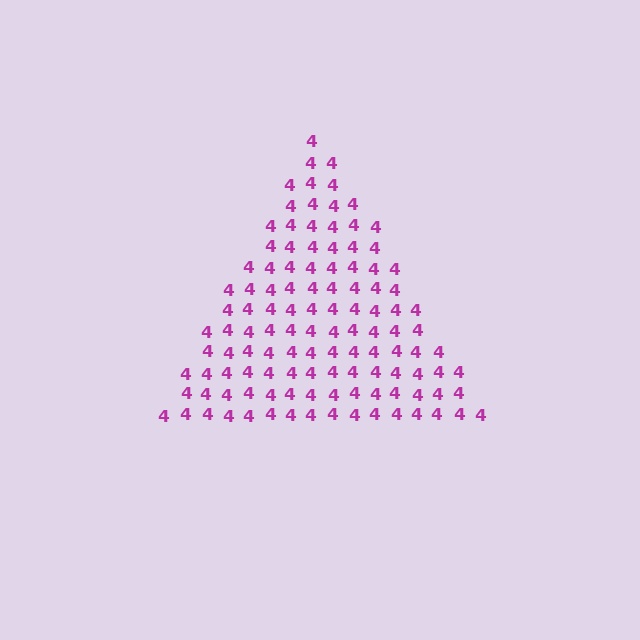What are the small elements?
The small elements are digit 4's.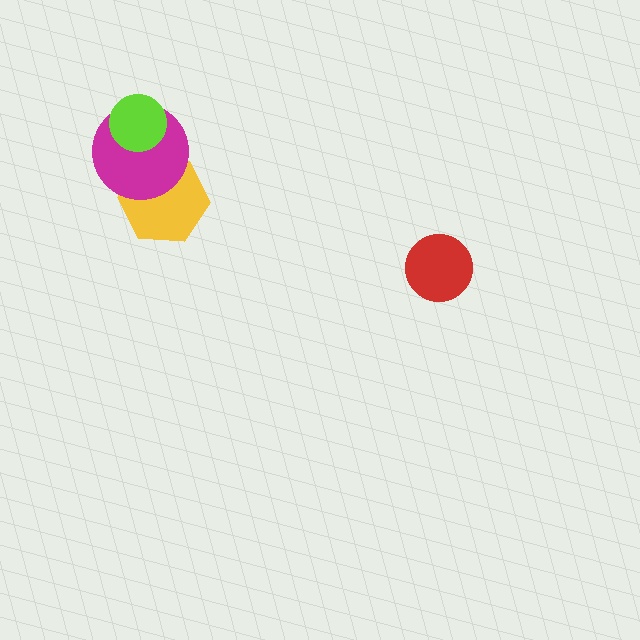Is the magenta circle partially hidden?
Yes, it is partially covered by another shape.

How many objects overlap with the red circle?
0 objects overlap with the red circle.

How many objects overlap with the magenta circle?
2 objects overlap with the magenta circle.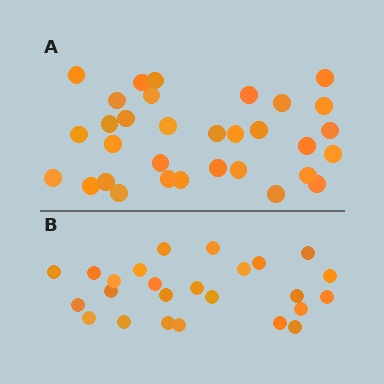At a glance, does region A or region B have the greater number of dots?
Region A (the top region) has more dots.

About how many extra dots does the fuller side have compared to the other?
Region A has roughly 8 or so more dots than region B.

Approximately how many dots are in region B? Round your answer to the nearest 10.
About 20 dots. (The exact count is 25, which rounds to 20.)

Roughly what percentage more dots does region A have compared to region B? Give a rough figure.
About 30% more.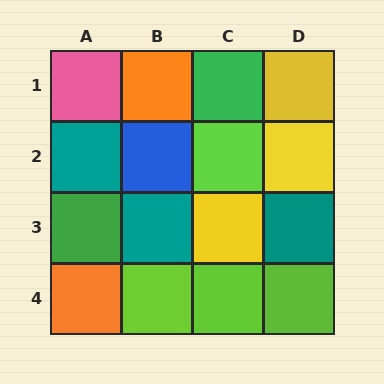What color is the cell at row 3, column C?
Yellow.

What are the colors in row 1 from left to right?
Pink, orange, green, yellow.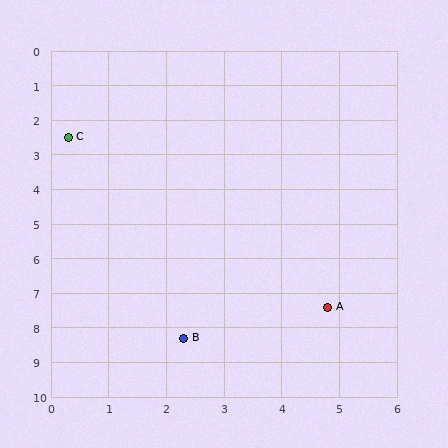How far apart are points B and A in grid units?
Points B and A are about 2.7 grid units apart.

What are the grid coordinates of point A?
Point A is at approximately (4.8, 7.4).